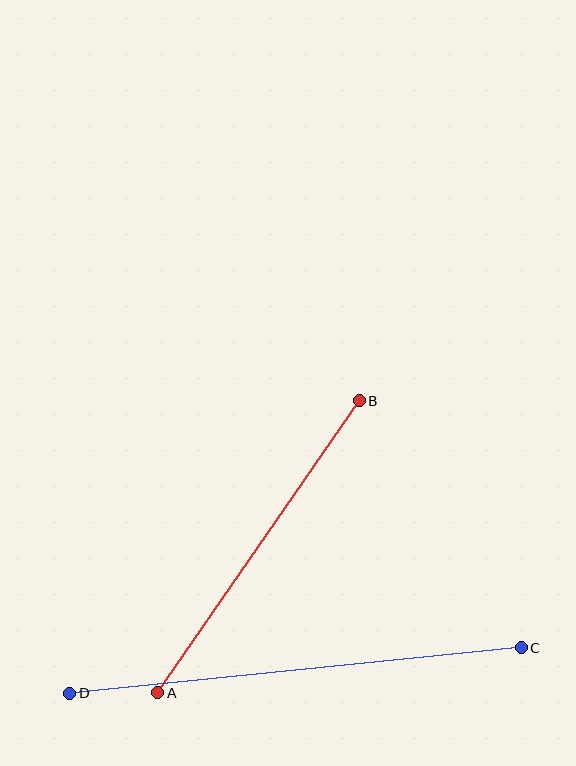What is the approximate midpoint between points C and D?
The midpoint is at approximately (296, 670) pixels.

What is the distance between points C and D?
The distance is approximately 454 pixels.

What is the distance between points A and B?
The distance is approximately 355 pixels.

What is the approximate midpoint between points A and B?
The midpoint is at approximately (259, 547) pixels.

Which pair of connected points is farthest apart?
Points C and D are farthest apart.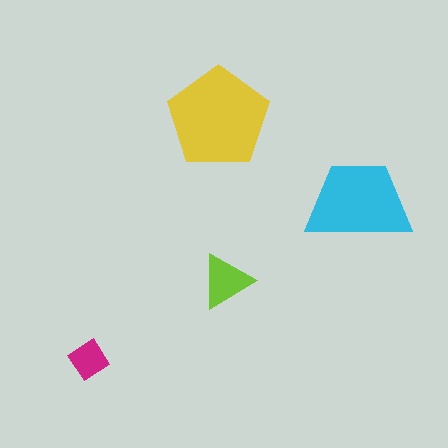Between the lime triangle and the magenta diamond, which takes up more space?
The lime triangle.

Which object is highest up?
The yellow pentagon is topmost.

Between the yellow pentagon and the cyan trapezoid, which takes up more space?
The yellow pentagon.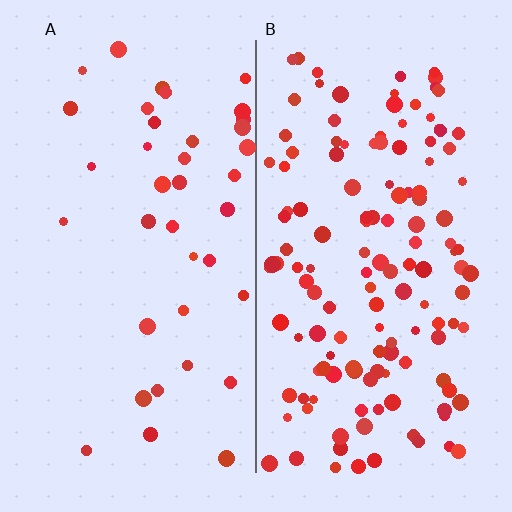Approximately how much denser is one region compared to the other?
Approximately 3.6× — region B over region A.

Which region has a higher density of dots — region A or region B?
B (the right).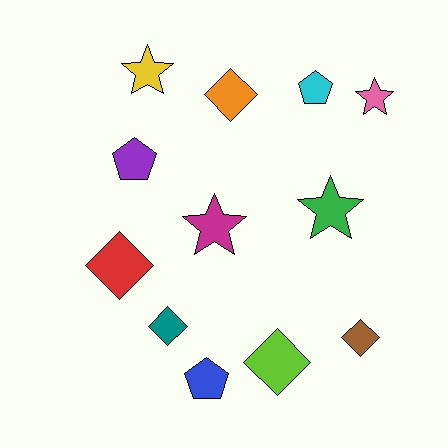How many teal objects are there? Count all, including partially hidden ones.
There is 1 teal object.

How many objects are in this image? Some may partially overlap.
There are 12 objects.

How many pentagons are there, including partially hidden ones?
There are 3 pentagons.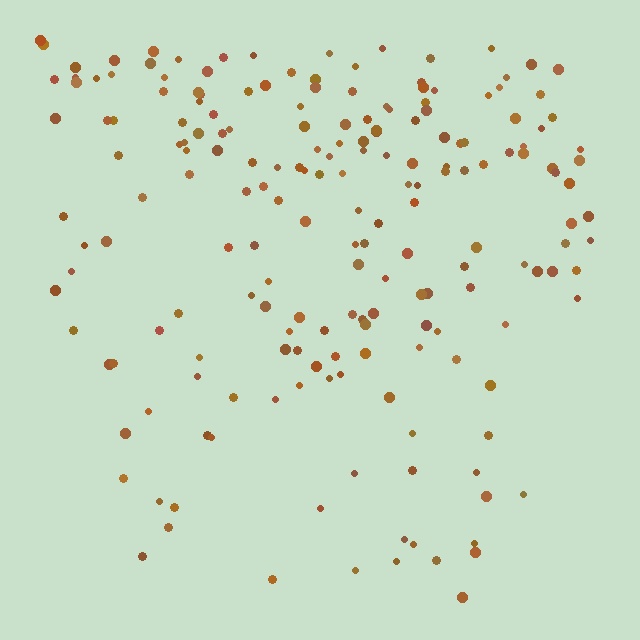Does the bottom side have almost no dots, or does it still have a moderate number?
Still a moderate number, just noticeably fewer than the top.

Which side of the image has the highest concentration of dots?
The top.